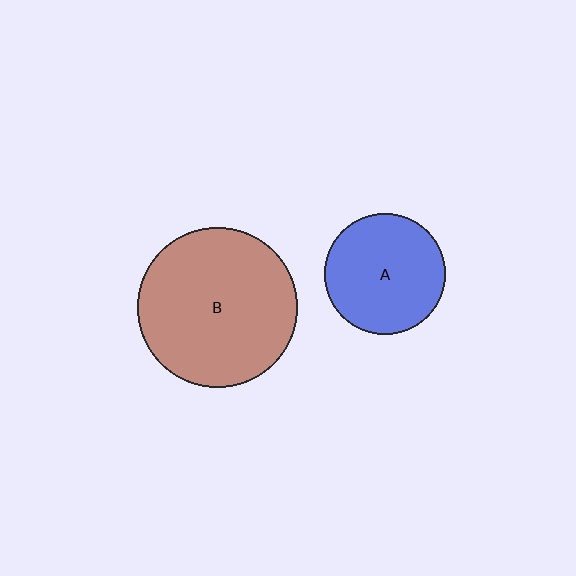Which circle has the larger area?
Circle B (brown).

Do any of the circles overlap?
No, none of the circles overlap.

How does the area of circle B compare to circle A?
Approximately 1.7 times.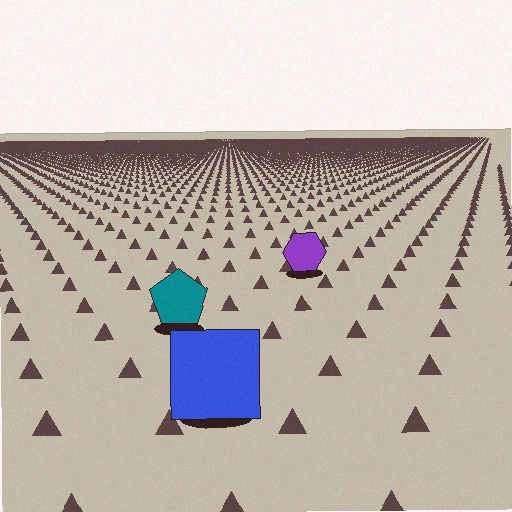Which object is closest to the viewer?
The blue square is closest. The texture marks near it are larger and more spread out.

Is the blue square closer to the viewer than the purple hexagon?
Yes. The blue square is closer — you can tell from the texture gradient: the ground texture is coarser near it.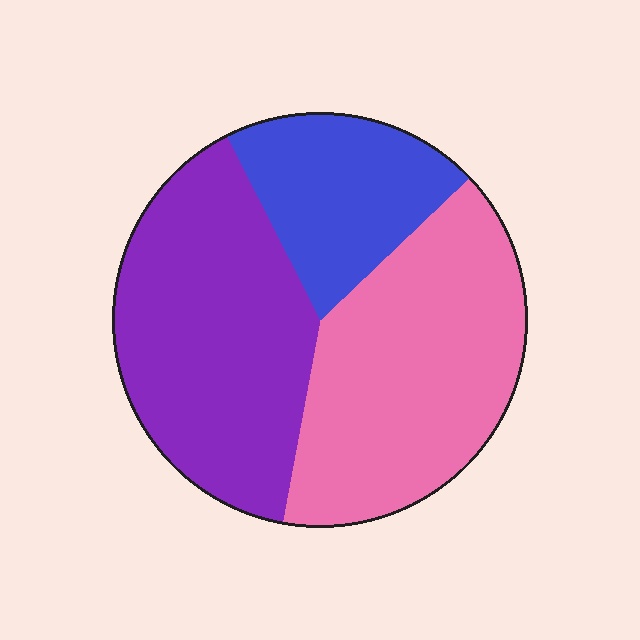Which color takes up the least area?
Blue, at roughly 20%.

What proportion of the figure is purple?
Purple takes up about two fifths (2/5) of the figure.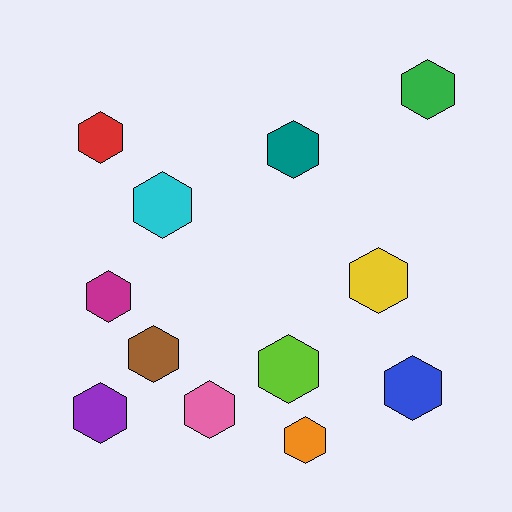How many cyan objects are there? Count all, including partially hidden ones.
There is 1 cyan object.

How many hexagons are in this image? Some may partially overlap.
There are 12 hexagons.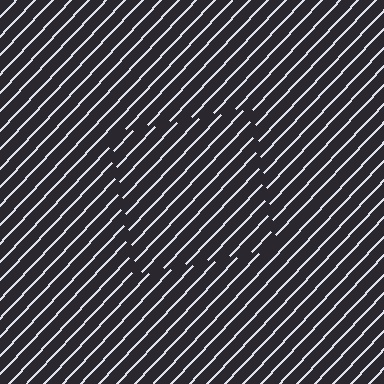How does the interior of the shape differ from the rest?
The interior of the shape contains the same grating, shifted by half a period — the contour is defined by the phase discontinuity where line-ends from the inner and outer gratings abut.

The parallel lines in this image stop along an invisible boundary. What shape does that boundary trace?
An illusory square. The interior of the shape contains the same grating, shifted by half a period — the contour is defined by the phase discontinuity where line-ends from the inner and outer gratings abut.